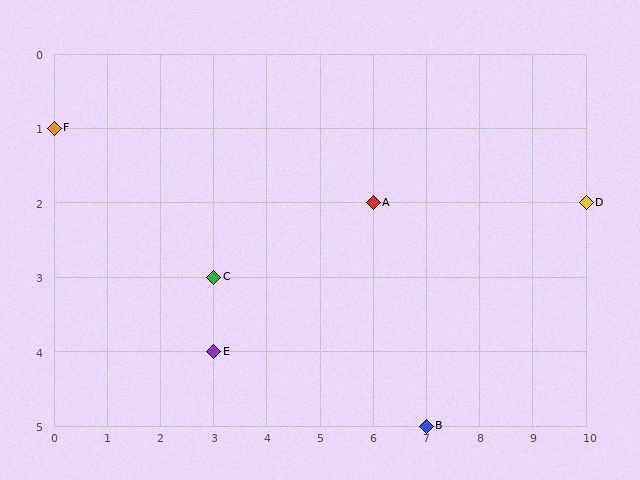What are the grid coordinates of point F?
Point F is at grid coordinates (0, 1).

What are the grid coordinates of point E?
Point E is at grid coordinates (3, 4).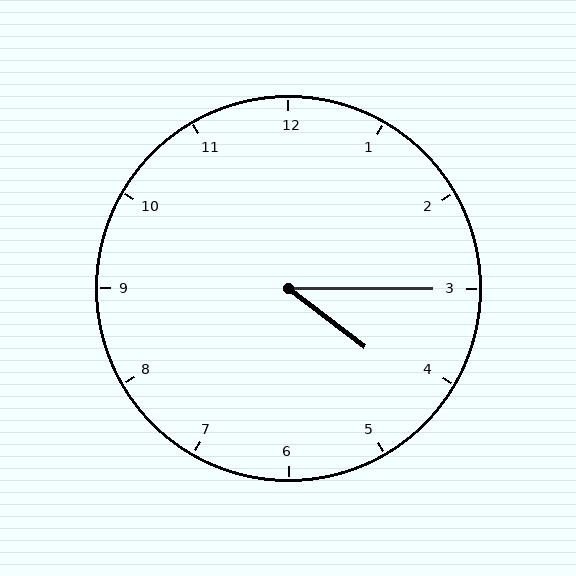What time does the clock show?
4:15.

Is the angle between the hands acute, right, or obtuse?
It is acute.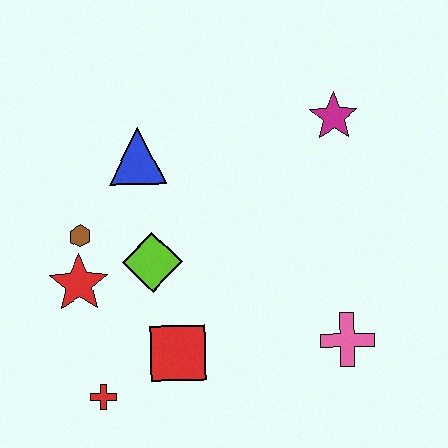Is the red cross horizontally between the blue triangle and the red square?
No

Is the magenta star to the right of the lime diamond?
Yes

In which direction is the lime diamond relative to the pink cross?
The lime diamond is to the left of the pink cross.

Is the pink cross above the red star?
No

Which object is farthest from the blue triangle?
The pink cross is farthest from the blue triangle.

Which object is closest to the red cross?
The red square is closest to the red cross.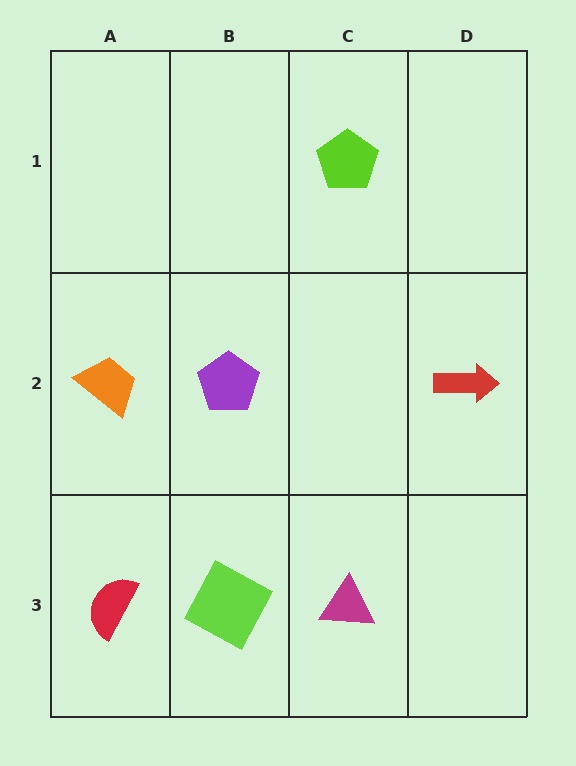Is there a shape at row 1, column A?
No, that cell is empty.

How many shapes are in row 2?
3 shapes.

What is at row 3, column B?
A lime square.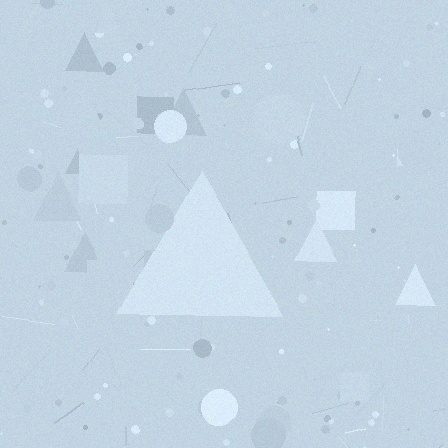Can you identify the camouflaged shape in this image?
The camouflaged shape is a triangle.